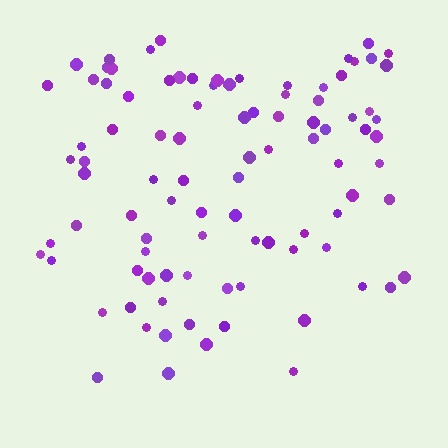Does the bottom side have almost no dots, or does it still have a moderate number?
Still a moderate number, just noticeably fewer than the top.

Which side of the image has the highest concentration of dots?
The top.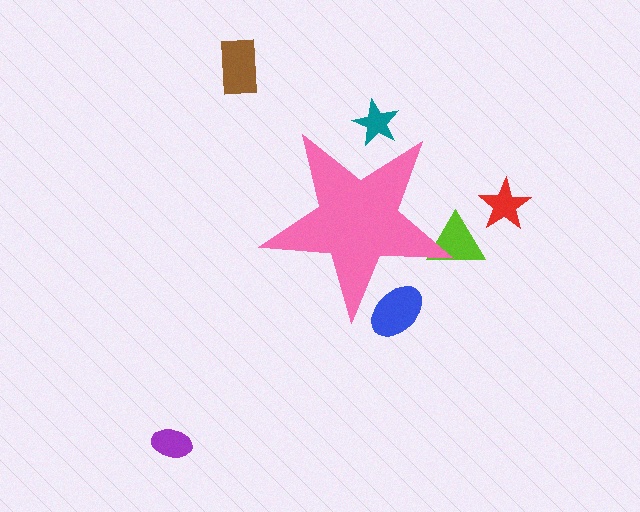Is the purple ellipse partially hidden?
No, the purple ellipse is fully visible.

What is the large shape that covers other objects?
A pink star.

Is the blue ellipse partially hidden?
Yes, the blue ellipse is partially hidden behind the pink star.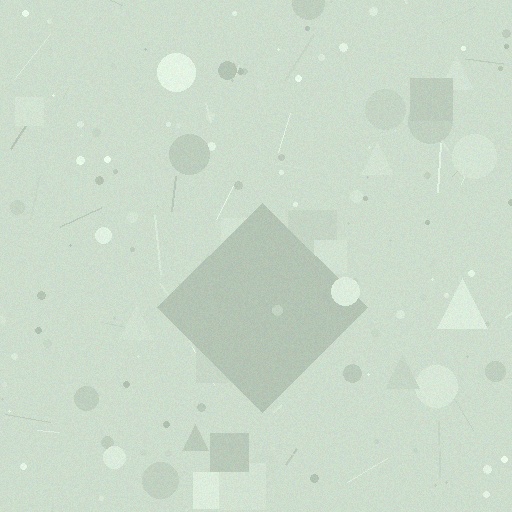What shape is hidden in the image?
A diamond is hidden in the image.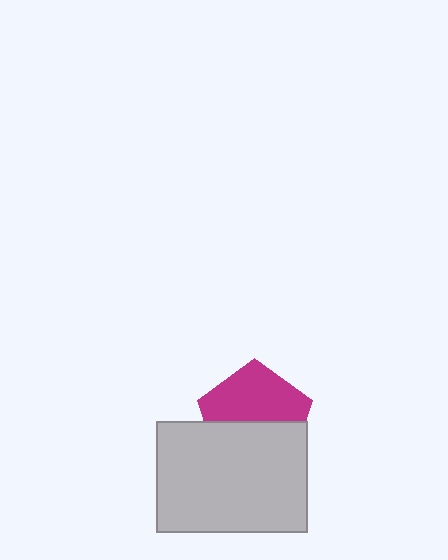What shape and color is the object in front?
The object in front is a light gray rectangle.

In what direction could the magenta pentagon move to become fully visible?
The magenta pentagon could move up. That would shift it out from behind the light gray rectangle entirely.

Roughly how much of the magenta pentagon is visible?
About half of it is visible (roughly 53%).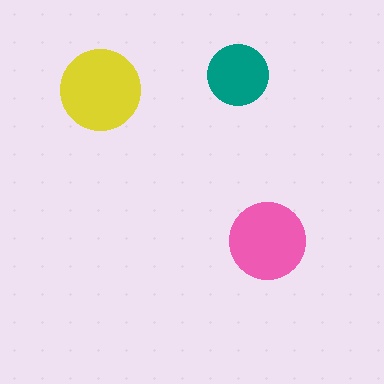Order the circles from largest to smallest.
the yellow one, the pink one, the teal one.